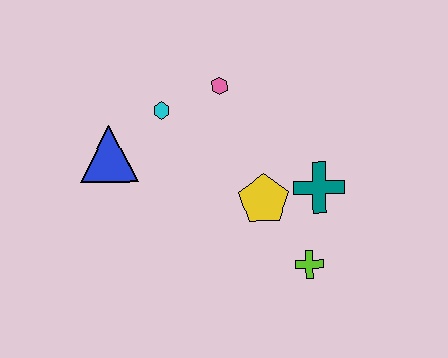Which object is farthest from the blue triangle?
The lime cross is farthest from the blue triangle.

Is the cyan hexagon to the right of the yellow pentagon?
No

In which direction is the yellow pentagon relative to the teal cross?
The yellow pentagon is to the left of the teal cross.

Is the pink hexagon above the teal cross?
Yes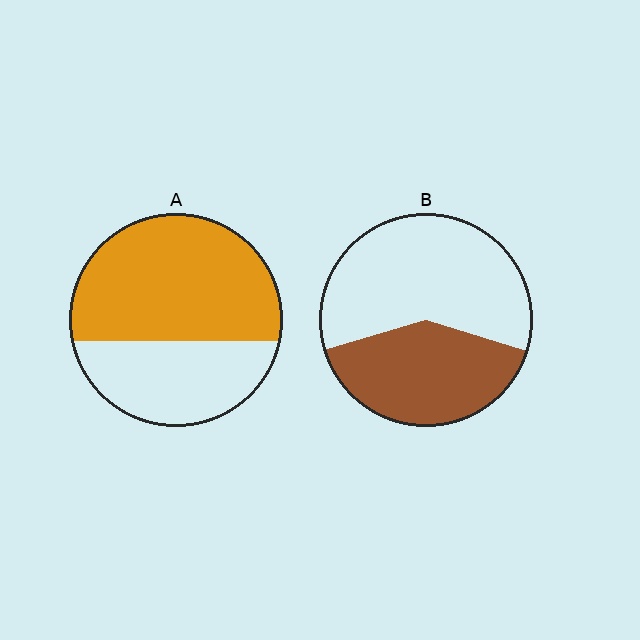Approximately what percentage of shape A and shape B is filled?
A is approximately 60% and B is approximately 40%.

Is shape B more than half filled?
No.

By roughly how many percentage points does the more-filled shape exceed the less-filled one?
By roughly 20 percentage points (A over B).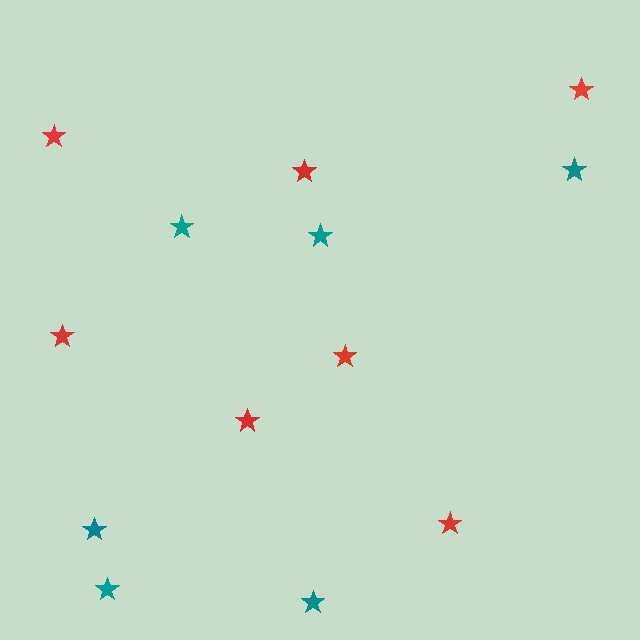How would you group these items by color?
There are 2 groups: one group of teal stars (6) and one group of red stars (7).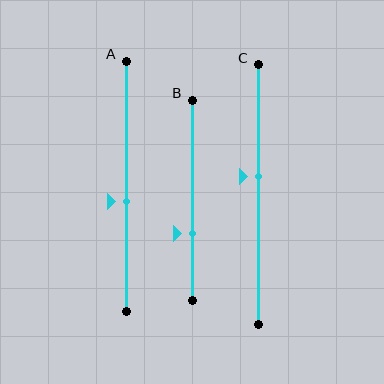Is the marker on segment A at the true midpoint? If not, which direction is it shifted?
No, the marker on segment A is shifted downward by about 6% of the segment length.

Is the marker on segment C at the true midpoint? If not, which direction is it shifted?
No, the marker on segment C is shifted upward by about 7% of the segment length.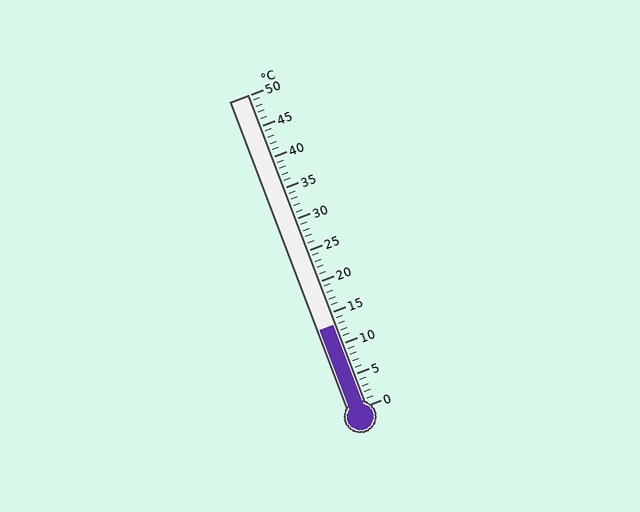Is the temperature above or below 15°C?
The temperature is below 15°C.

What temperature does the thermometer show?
The thermometer shows approximately 13°C.